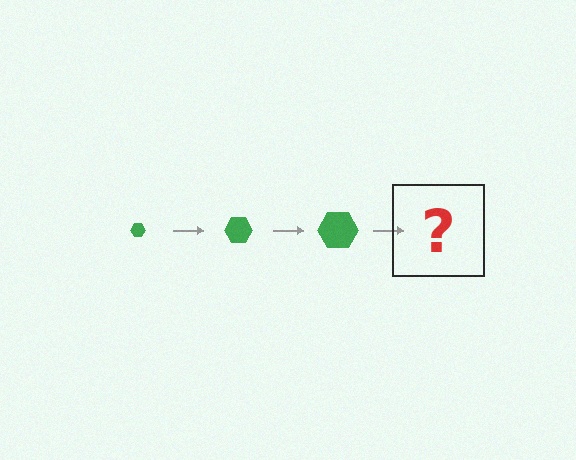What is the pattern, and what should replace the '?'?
The pattern is that the hexagon gets progressively larger each step. The '?' should be a green hexagon, larger than the previous one.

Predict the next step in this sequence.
The next step is a green hexagon, larger than the previous one.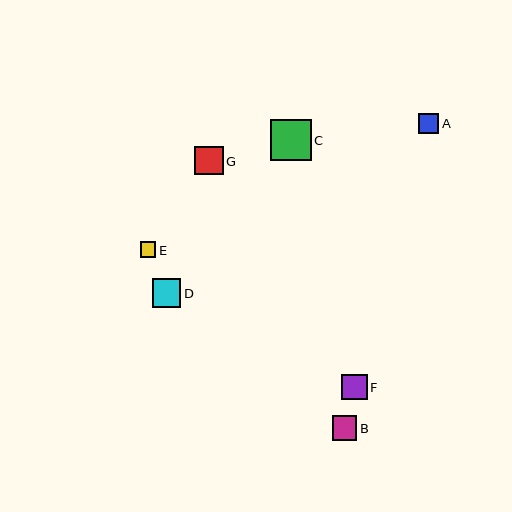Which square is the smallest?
Square E is the smallest with a size of approximately 15 pixels.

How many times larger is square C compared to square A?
Square C is approximately 2.1 times the size of square A.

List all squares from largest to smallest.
From largest to smallest: C, G, D, F, B, A, E.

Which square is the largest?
Square C is the largest with a size of approximately 41 pixels.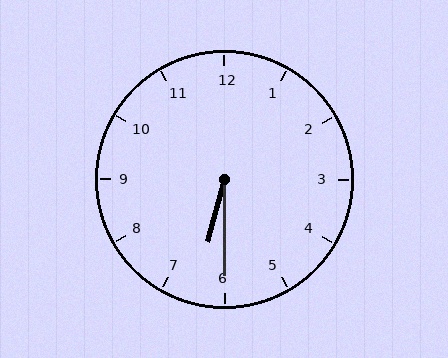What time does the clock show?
6:30.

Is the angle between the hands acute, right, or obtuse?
It is acute.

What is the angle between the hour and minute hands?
Approximately 15 degrees.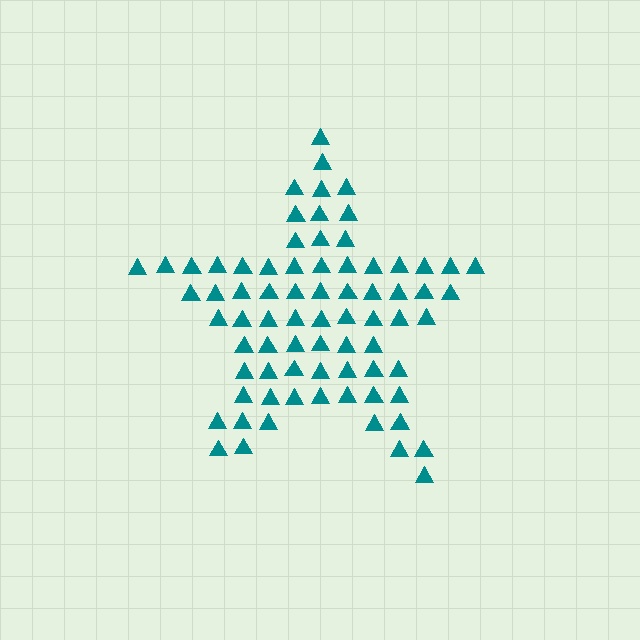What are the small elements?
The small elements are triangles.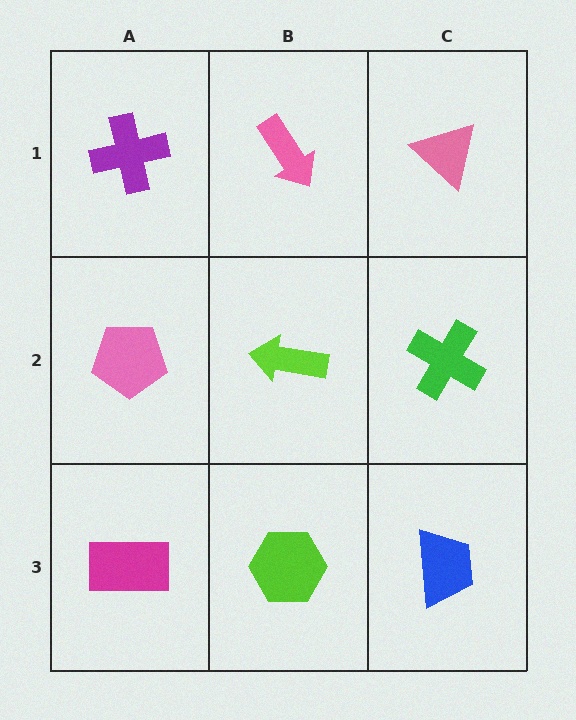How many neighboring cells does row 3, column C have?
2.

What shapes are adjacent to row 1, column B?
A lime arrow (row 2, column B), a purple cross (row 1, column A), a pink triangle (row 1, column C).